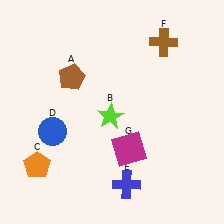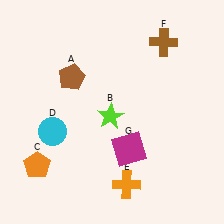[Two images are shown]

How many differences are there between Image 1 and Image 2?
There are 2 differences between the two images.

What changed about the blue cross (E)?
In Image 1, E is blue. In Image 2, it changed to orange.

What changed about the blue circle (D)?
In Image 1, D is blue. In Image 2, it changed to cyan.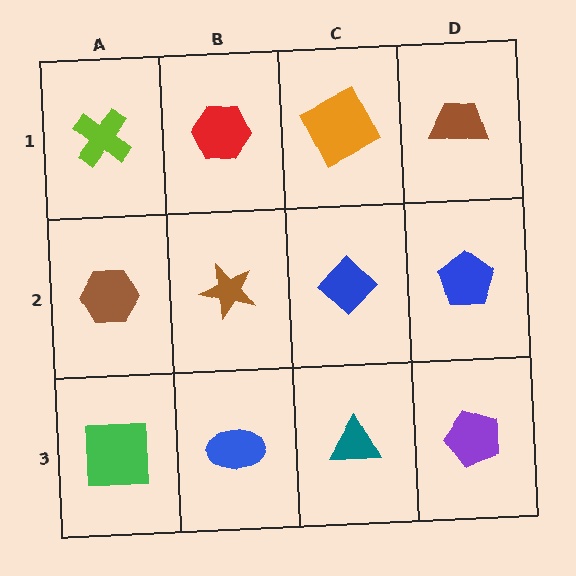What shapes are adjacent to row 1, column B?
A brown star (row 2, column B), a lime cross (row 1, column A), an orange square (row 1, column C).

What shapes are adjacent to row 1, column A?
A brown hexagon (row 2, column A), a red hexagon (row 1, column B).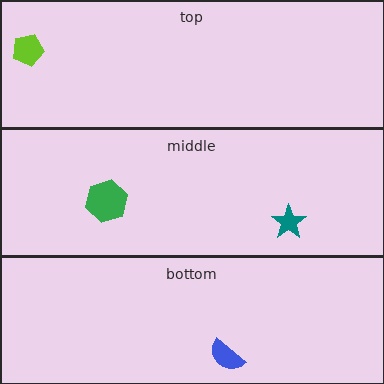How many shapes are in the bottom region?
1.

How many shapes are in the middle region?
2.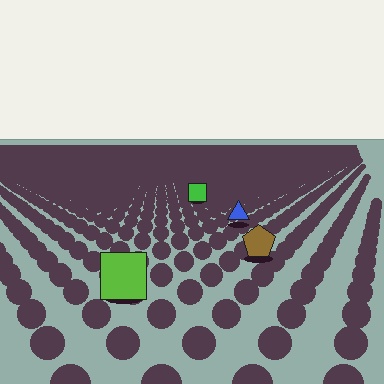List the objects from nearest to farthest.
From nearest to farthest: the lime square, the brown pentagon, the blue triangle, the green square.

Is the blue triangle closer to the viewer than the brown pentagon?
No. The brown pentagon is closer — you can tell from the texture gradient: the ground texture is coarser near it.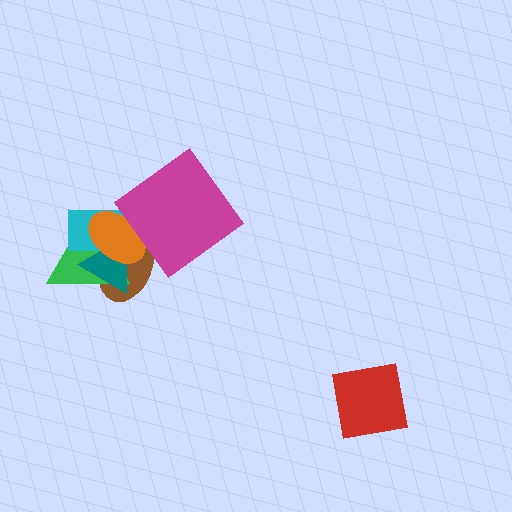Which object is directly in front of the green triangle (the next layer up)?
The teal triangle is directly in front of the green triangle.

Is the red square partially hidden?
No, no other shape covers it.